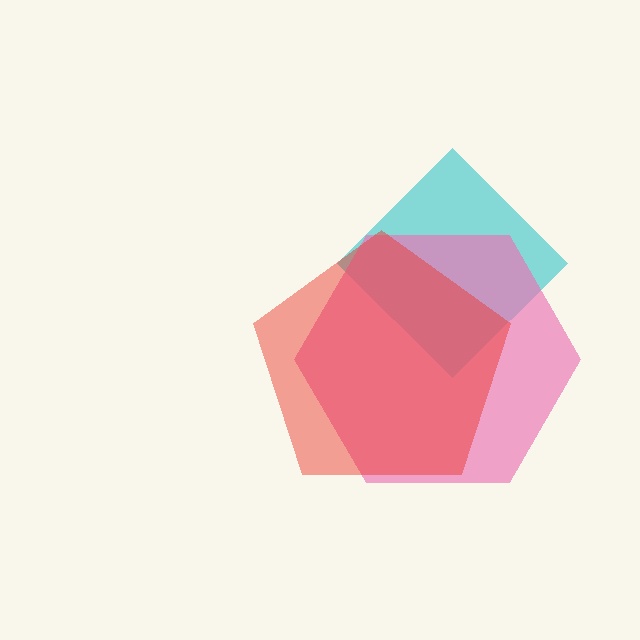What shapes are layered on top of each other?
The layered shapes are: a cyan diamond, a pink hexagon, a red pentagon.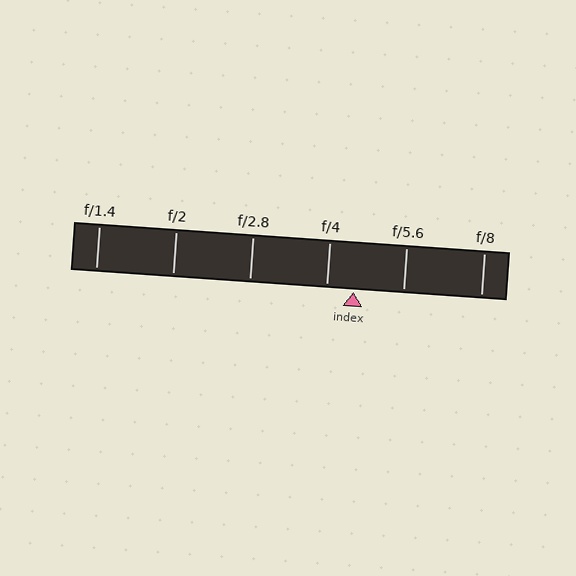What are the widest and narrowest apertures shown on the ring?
The widest aperture shown is f/1.4 and the narrowest is f/8.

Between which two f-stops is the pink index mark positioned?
The index mark is between f/4 and f/5.6.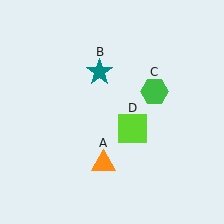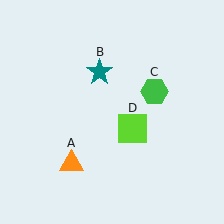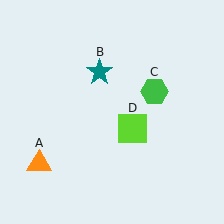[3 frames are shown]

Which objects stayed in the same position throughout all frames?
Teal star (object B) and green hexagon (object C) and lime square (object D) remained stationary.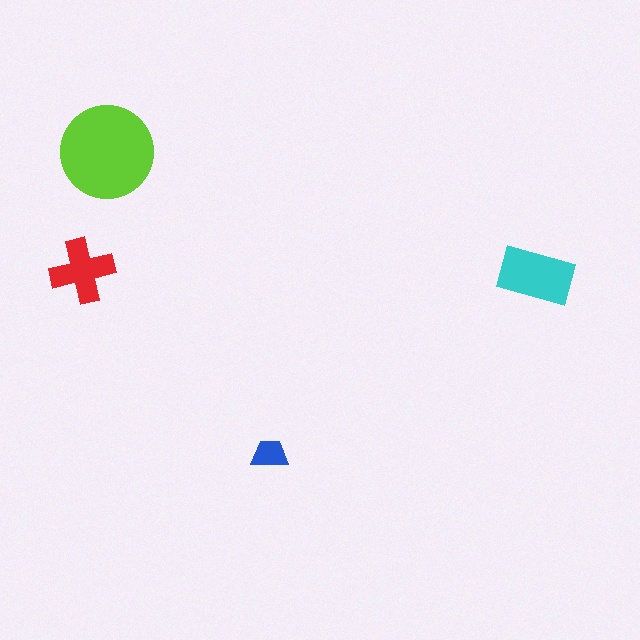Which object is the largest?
The lime circle.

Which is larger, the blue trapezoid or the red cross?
The red cross.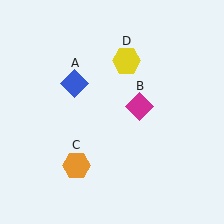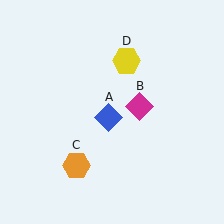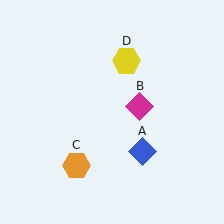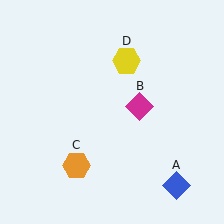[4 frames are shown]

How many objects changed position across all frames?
1 object changed position: blue diamond (object A).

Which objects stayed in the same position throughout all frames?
Magenta diamond (object B) and orange hexagon (object C) and yellow hexagon (object D) remained stationary.